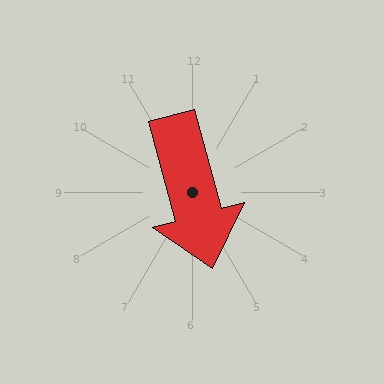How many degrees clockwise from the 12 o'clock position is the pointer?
Approximately 165 degrees.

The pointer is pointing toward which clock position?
Roughly 5 o'clock.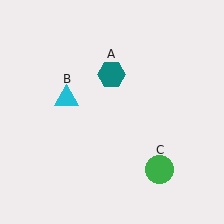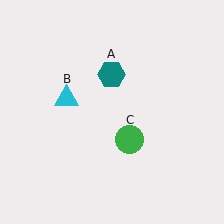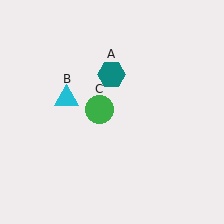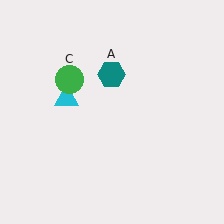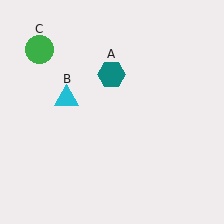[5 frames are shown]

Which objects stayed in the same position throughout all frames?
Teal hexagon (object A) and cyan triangle (object B) remained stationary.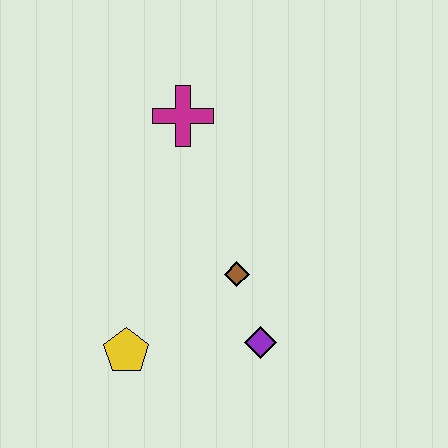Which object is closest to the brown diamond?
The purple diamond is closest to the brown diamond.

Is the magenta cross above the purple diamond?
Yes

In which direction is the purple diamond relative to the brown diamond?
The purple diamond is below the brown diamond.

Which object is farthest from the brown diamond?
The magenta cross is farthest from the brown diamond.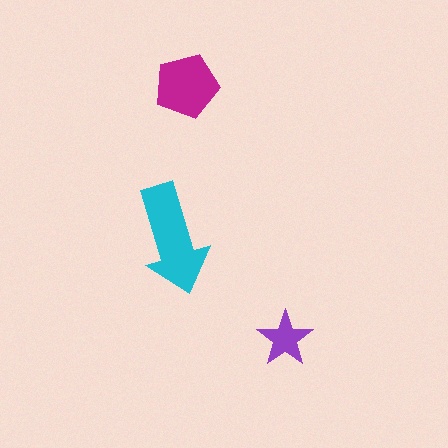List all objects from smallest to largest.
The purple star, the magenta pentagon, the cyan arrow.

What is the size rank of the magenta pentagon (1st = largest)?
2nd.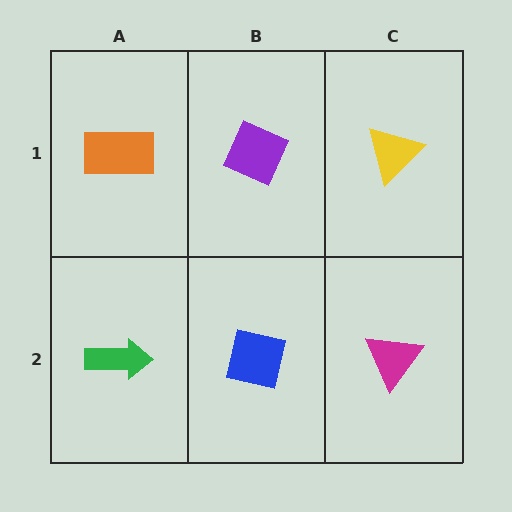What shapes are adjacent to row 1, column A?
A green arrow (row 2, column A), a purple diamond (row 1, column B).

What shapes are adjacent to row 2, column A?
An orange rectangle (row 1, column A), a blue square (row 2, column B).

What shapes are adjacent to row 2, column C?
A yellow triangle (row 1, column C), a blue square (row 2, column B).